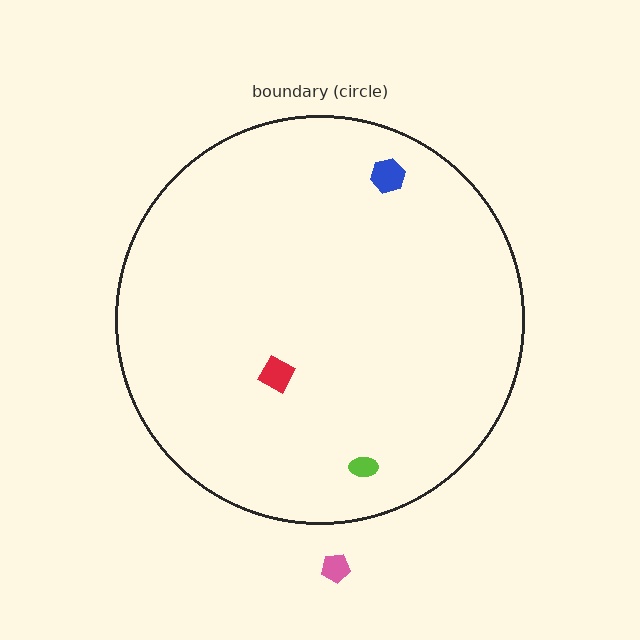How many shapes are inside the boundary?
3 inside, 1 outside.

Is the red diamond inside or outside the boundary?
Inside.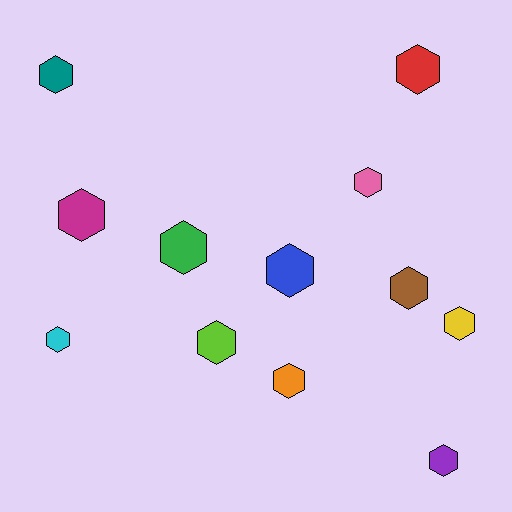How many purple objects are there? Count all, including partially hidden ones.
There is 1 purple object.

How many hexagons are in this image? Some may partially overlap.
There are 12 hexagons.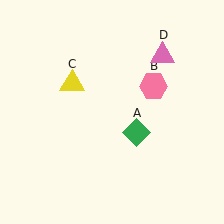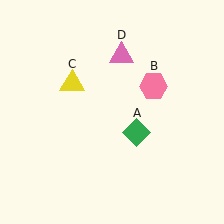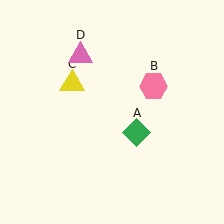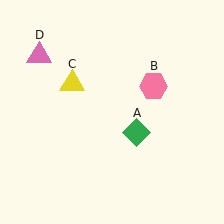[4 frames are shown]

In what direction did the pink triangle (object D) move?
The pink triangle (object D) moved left.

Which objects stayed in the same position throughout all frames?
Green diamond (object A) and pink hexagon (object B) and yellow triangle (object C) remained stationary.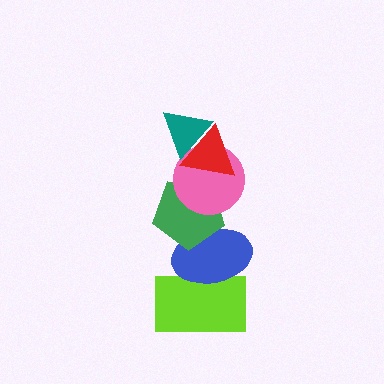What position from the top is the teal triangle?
The teal triangle is 1st from the top.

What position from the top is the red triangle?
The red triangle is 2nd from the top.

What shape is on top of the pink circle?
The red triangle is on top of the pink circle.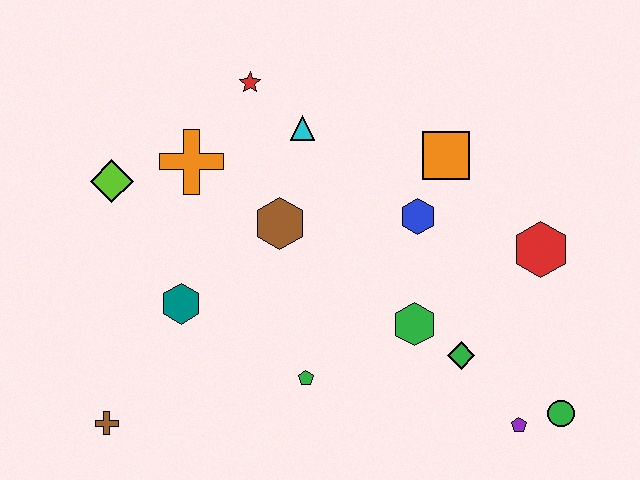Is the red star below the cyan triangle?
No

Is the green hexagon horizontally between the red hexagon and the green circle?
No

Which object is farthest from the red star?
The green circle is farthest from the red star.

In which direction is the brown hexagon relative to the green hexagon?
The brown hexagon is to the left of the green hexagon.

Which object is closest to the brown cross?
The teal hexagon is closest to the brown cross.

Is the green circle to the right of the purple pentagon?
Yes